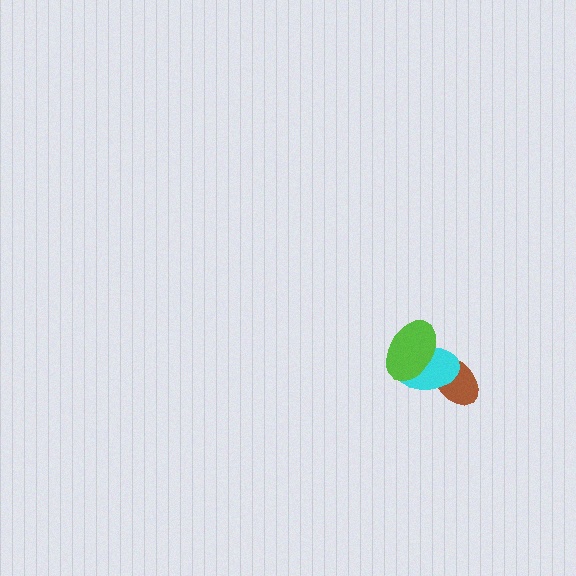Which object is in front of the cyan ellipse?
The lime ellipse is in front of the cyan ellipse.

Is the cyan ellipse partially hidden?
Yes, it is partially covered by another shape.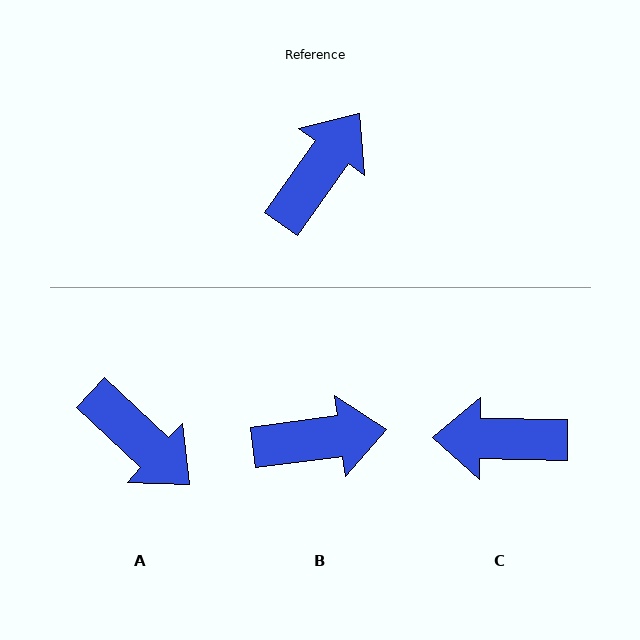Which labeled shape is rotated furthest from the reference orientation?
C, about 124 degrees away.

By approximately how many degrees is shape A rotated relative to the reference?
Approximately 98 degrees clockwise.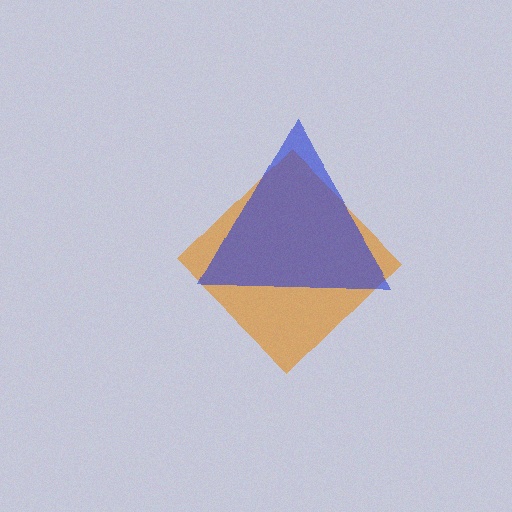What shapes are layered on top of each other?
The layered shapes are: an orange diamond, a blue triangle.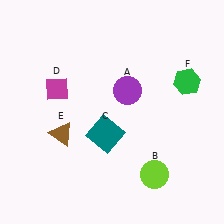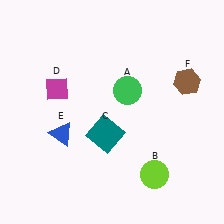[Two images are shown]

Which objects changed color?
A changed from purple to green. E changed from brown to blue. F changed from green to brown.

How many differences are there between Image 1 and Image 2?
There are 3 differences between the two images.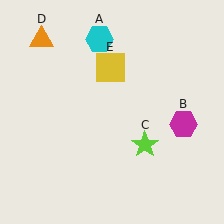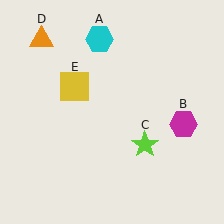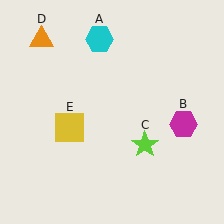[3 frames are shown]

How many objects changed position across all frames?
1 object changed position: yellow square (object E).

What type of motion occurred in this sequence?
The yellow square (object E) rotated counterclockwise around the center of the scene.